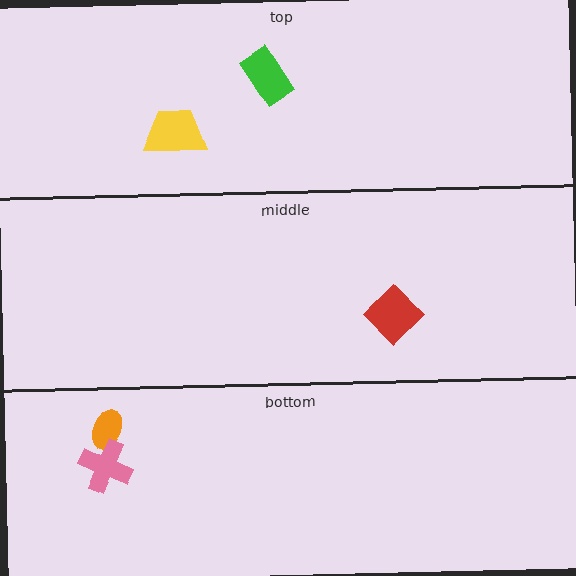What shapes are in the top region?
The yellow trapezoid, the green rectangle.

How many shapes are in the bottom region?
2.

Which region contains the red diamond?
The middle region.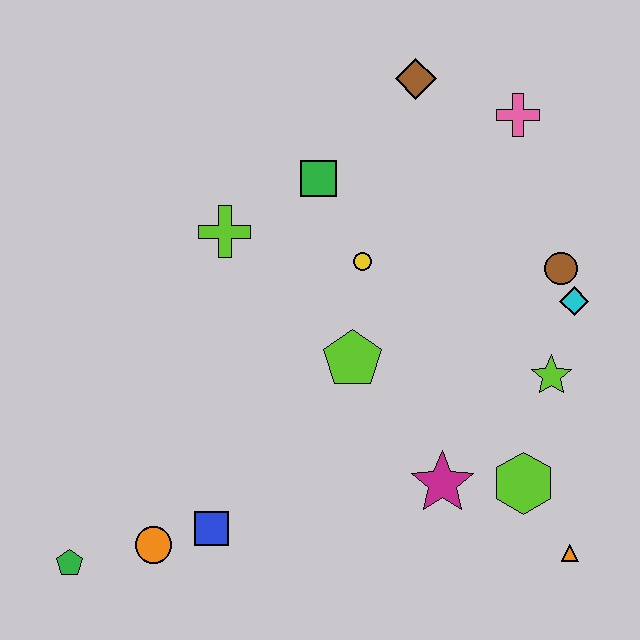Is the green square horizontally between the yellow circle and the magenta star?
No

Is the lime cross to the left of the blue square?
No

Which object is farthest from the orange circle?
The pink cross is farthest from the orange circle.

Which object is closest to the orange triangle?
The lime hexagon is closest to the orange triangle.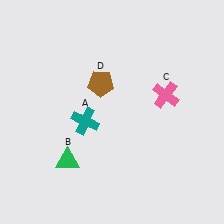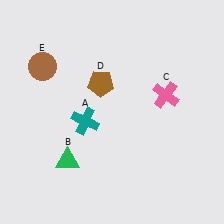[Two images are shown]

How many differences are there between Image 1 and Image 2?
There is 1 difference between the two images.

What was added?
A brown circle (E) was added in Image 2.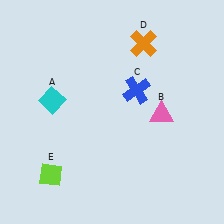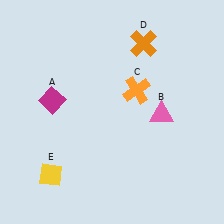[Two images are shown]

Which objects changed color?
A changed from cyan to magenta. C changed from blue to orange. E changed from lime to yellow.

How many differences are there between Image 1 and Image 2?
There are 3 differences between the two images.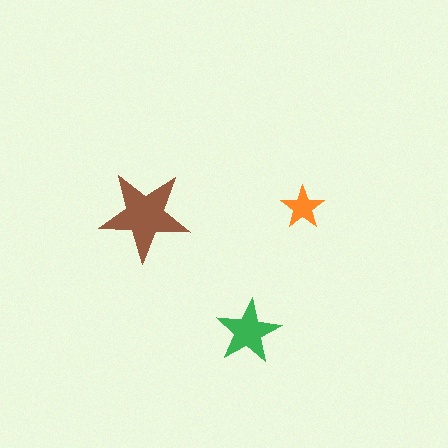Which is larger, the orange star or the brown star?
The brown one.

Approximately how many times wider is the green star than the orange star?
About 1.5 times wider.